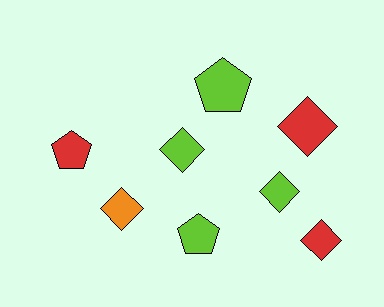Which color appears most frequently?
Lime, with 4 objects.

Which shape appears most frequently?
Diamond, with 5 objects.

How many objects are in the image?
There are 8 objects.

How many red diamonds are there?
There are 2 red diamonds.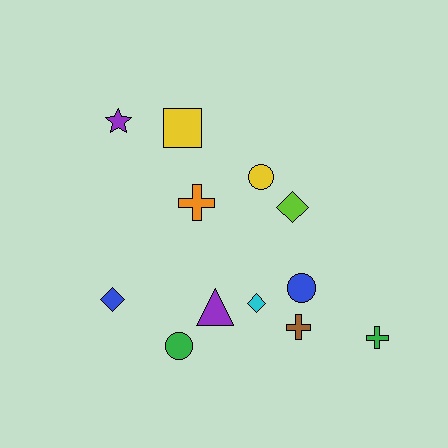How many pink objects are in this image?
There are no pink objects.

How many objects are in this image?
There are 12 objects.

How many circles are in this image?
There are 3 circles.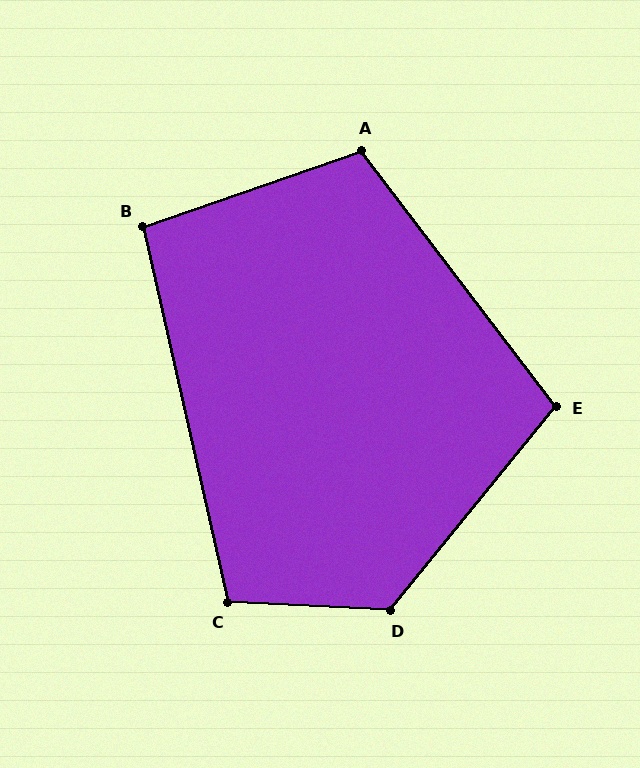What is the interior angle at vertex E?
Approximately 104 degrees (obtuse).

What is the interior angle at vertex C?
Approximately 106 degrees (obtuse).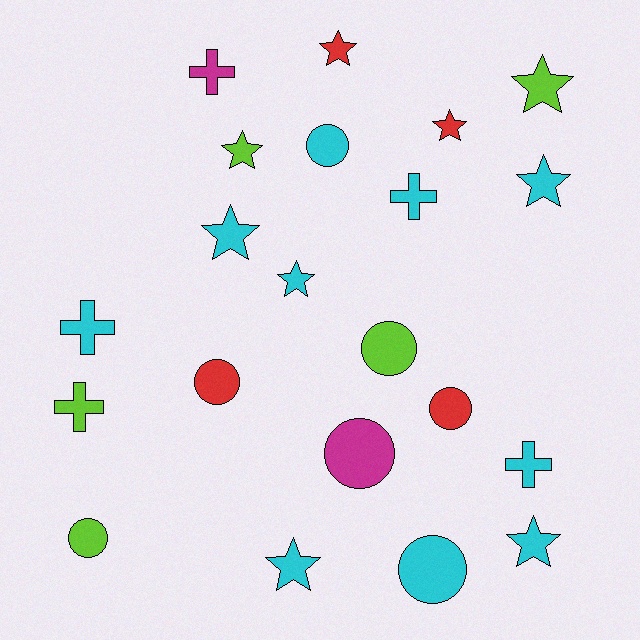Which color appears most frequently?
Cyan, with 10 objects.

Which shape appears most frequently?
Star, with 9 objects.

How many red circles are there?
There are 2 red circles.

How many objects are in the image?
There are 21 objects.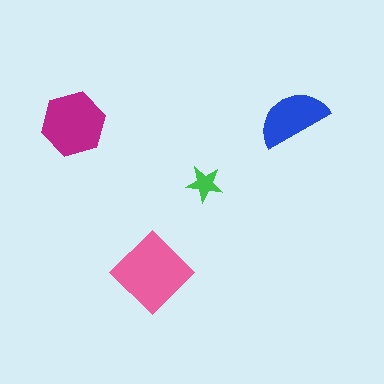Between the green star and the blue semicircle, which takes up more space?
The blue semicircle.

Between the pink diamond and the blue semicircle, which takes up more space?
The pink diamond.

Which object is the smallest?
The green star.